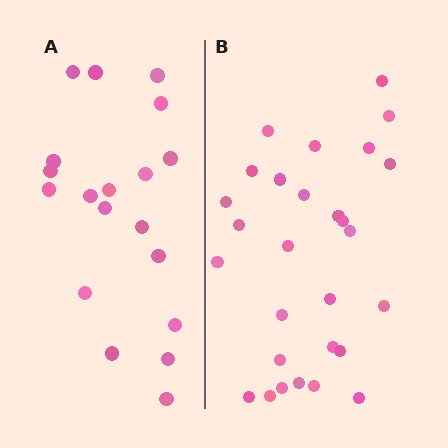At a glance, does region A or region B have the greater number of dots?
Region B (the right region) has more dots.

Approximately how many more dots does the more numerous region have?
Region B has roughly 8 or so more dots than region A.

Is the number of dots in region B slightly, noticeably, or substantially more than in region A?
Region B has substantially more. The ratio is roughly 1.5 to 1.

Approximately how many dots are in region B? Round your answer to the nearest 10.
About 30 dots. (The exact count is 28, which rounds to 30.)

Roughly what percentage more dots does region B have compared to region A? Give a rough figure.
About 45% more.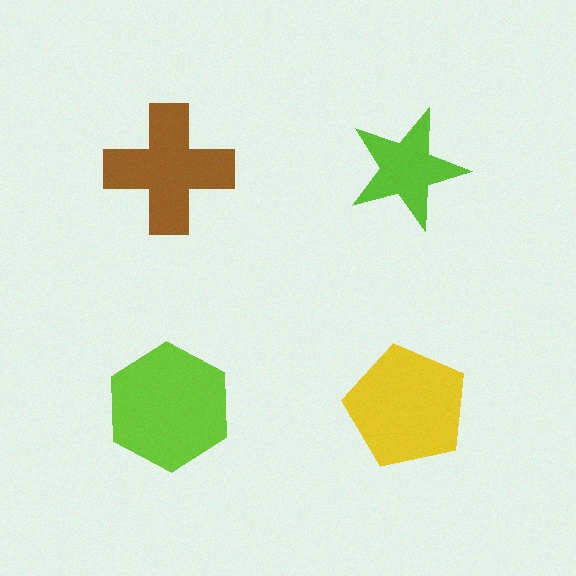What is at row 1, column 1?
A brown cross.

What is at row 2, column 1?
A lime hexagon.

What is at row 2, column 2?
A yellow pentagon.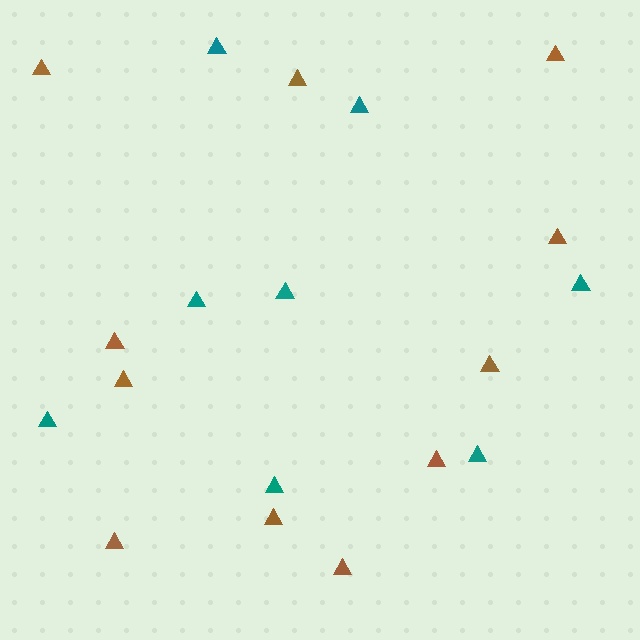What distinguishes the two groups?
There are 2 groups: one group of brown triangles (11) and one group of teal triangles (8).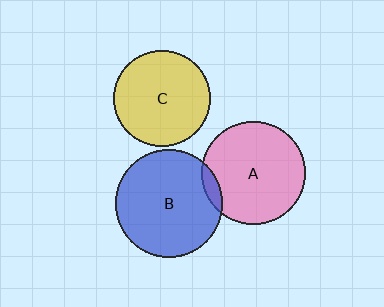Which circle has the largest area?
Circle B (blue).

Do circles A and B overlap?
Yes.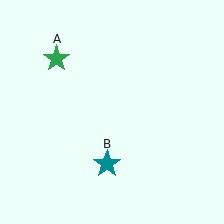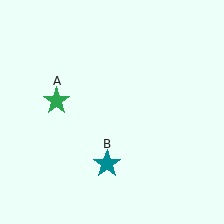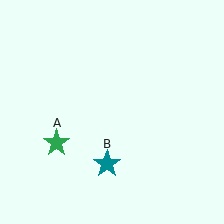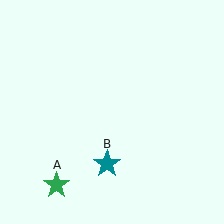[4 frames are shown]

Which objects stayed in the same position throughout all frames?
Teal star (object B) remained stationary.